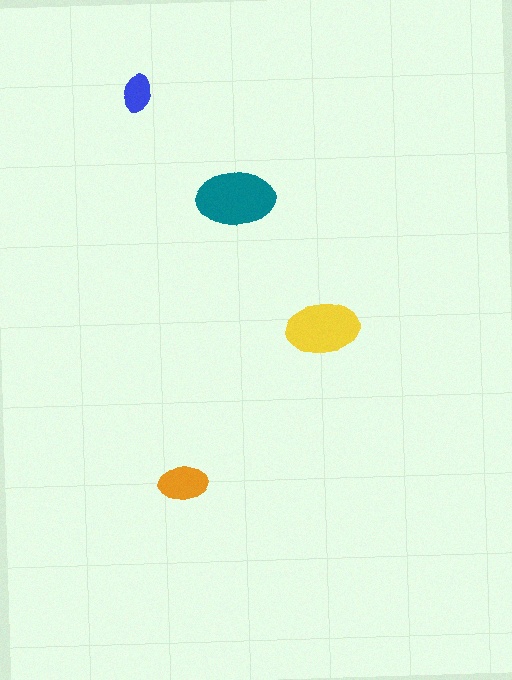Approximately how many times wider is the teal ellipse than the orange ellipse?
About 1.5 times wider.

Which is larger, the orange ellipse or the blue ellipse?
The orange one.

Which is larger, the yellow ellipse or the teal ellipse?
The teal one.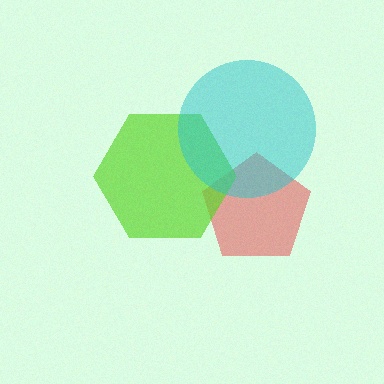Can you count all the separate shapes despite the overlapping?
Yes, there are 3 separate shapes.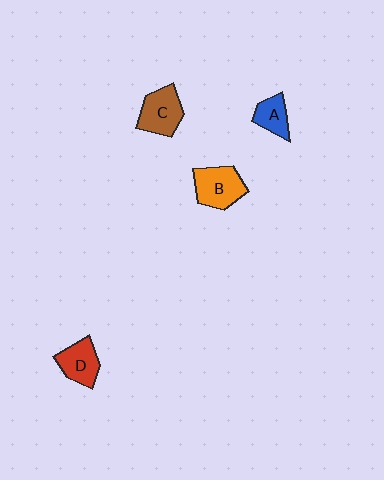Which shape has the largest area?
Shape B (orange).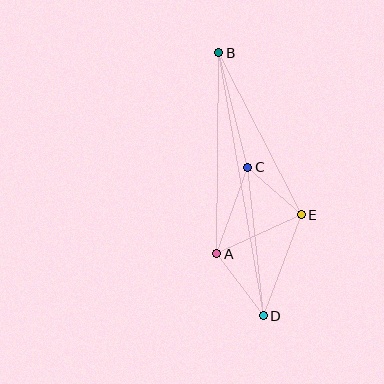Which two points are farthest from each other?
Points B and D are farthest from each other.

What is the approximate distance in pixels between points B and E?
The distance between B and E is approximately 181 pixels.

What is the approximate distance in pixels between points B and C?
The distance between B and C is approximately 118 pixels.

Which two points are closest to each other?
Points C and E are closest to each other.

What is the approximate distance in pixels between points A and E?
The distance between A and E is approximately 93 pixels.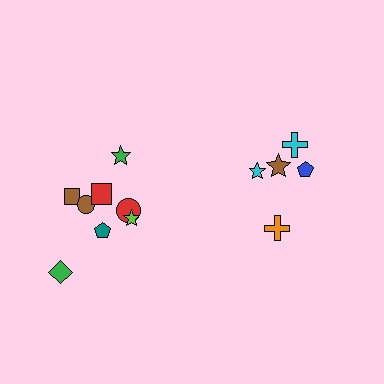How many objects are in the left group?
There are 8 objects.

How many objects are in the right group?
There are 5 objects.